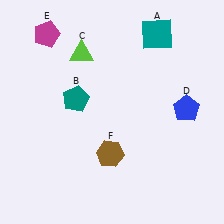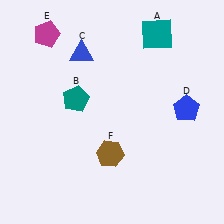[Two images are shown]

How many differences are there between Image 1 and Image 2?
There is 1 difference between the two images.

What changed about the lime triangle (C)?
In Image 1, C is lime. In Image 2, it changed to blue.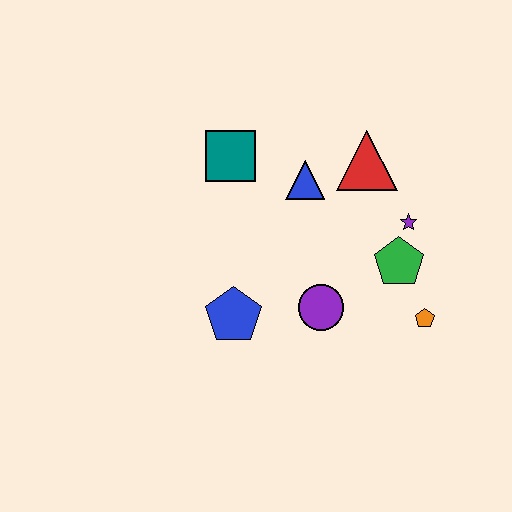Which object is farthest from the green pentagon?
The teal square is farthest from the green pentagon.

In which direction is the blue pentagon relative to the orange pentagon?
The blue pentagon is to the left of the orange pentagon.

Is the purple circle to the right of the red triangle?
No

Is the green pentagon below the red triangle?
Yes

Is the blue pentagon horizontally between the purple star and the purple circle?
No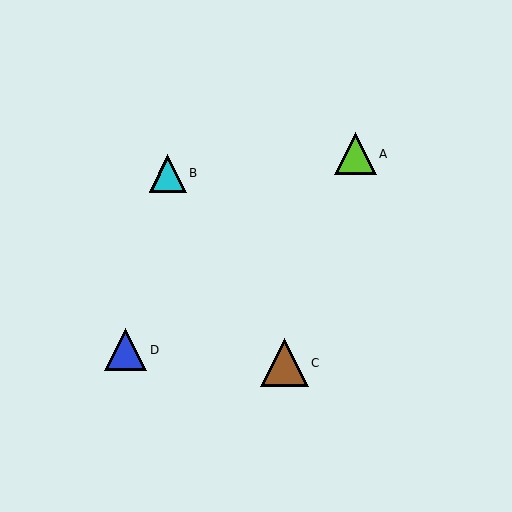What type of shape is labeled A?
Shape A is a lime triangle.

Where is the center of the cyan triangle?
The center of the cyan triangle is at (168, 173).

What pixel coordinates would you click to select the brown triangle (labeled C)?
Click at (284, 363) to select the brown triangle C.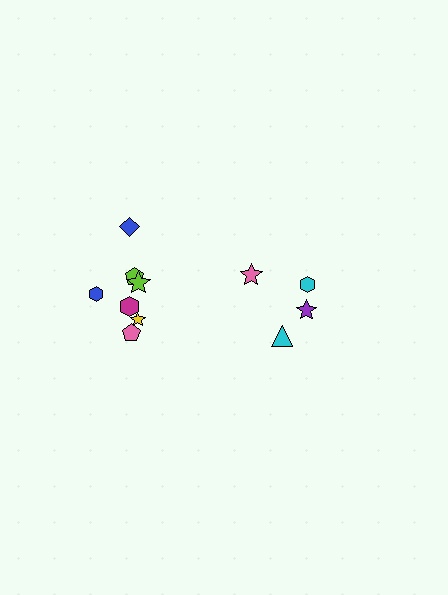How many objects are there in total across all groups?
There are 11 objects.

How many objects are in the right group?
There are 4 objects.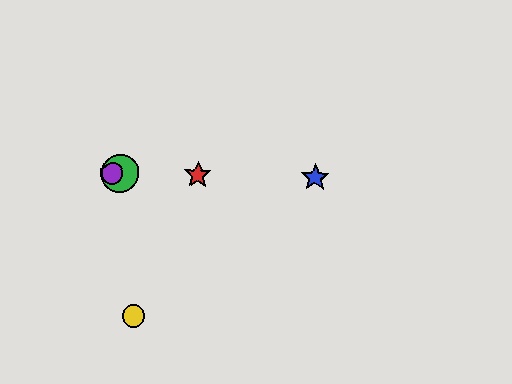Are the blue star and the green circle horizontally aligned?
Yes, both are at y≈178.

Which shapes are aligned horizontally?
The red star, the blue star, the green circle, the purple circle are aligned horizontally.